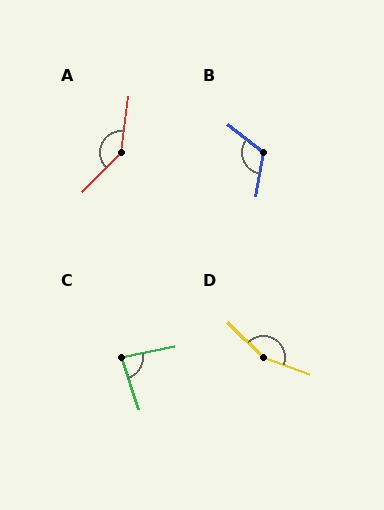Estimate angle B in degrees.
Approximately 118 degrees.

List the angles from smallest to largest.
C (83°), B (118°), A (142°), D (155°).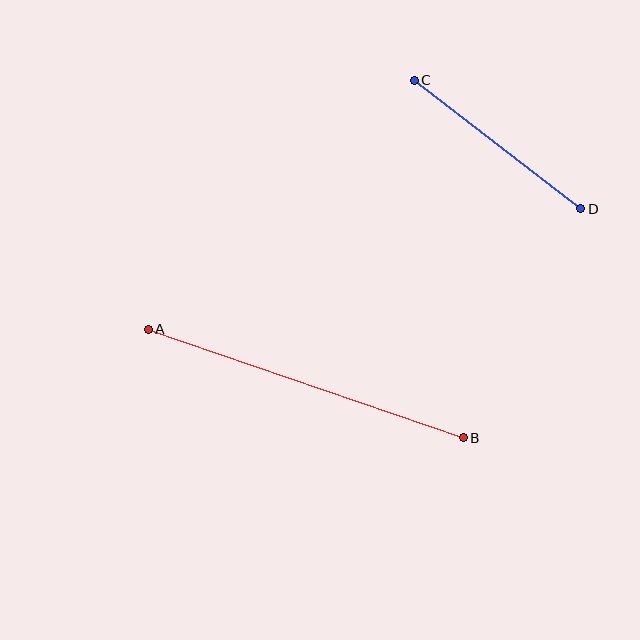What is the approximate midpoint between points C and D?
The midpoint is at approximately (497, 144) pixels.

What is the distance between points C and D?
The distance is approximately 210 pixels.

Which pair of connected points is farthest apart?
Points A and B are farthest apart.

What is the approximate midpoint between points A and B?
The midpoint is at approximately (306, 384) pixels.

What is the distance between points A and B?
The distance is approximately 333 pixels.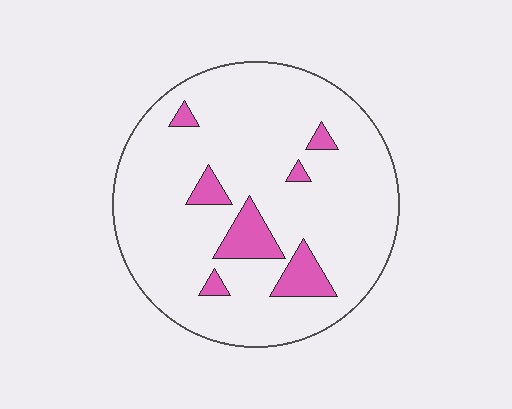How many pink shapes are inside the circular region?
7.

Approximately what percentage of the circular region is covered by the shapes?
Approximately 10%.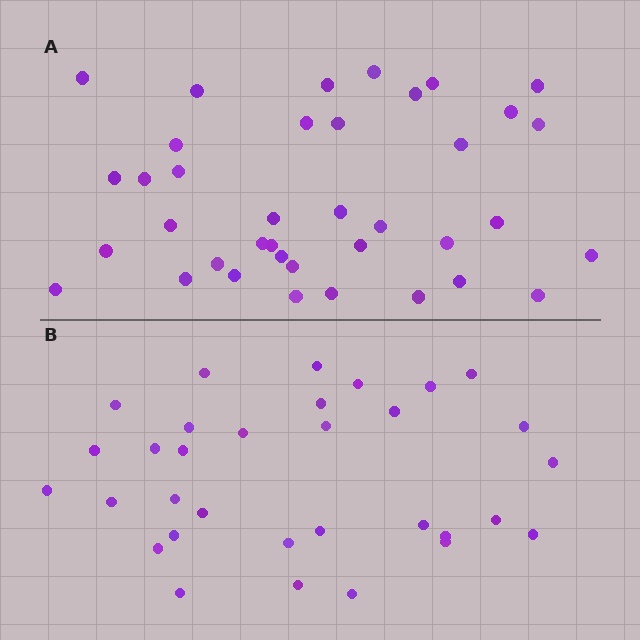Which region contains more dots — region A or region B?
Region A (the top region) has more dots.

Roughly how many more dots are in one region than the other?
Region A has about 6 more dots than region B.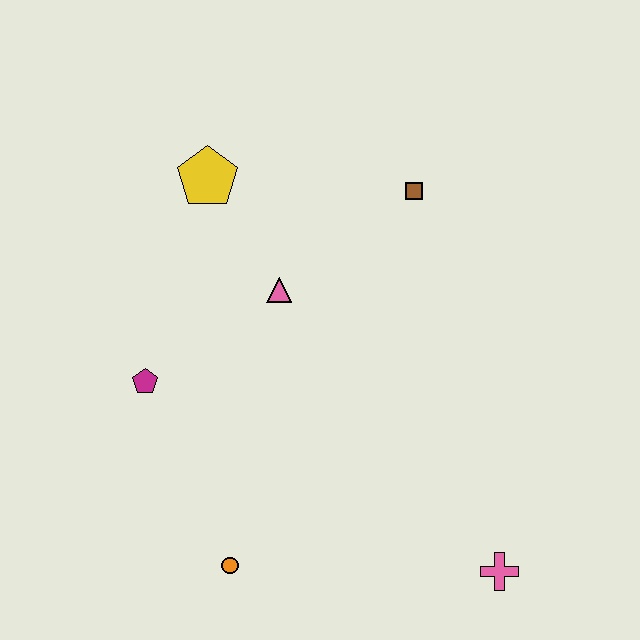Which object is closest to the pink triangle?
The yellow pentagon is closest to the pink triangle.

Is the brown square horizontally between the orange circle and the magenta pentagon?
No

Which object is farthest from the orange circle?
The brown square is farthest from the orange circle.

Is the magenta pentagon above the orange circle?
Yes